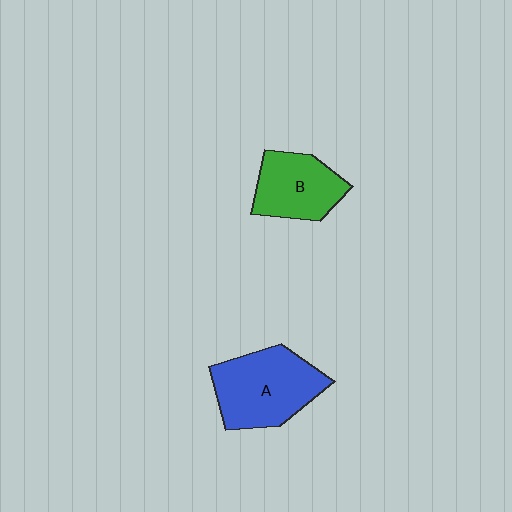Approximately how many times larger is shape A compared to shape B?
Approximately 1.4 times.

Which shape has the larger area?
Shape A (blue).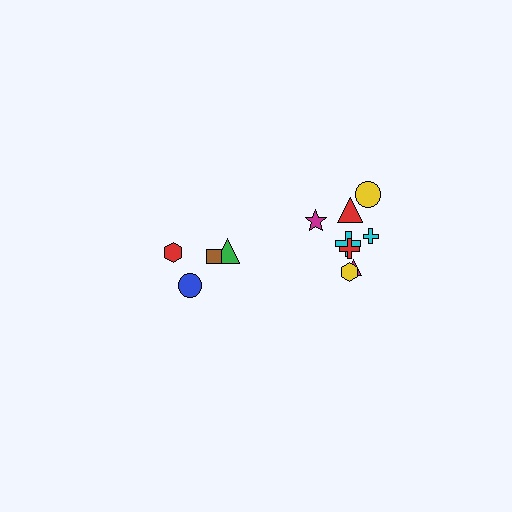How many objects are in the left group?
There are 4 objects.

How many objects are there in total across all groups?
There are 12 objects.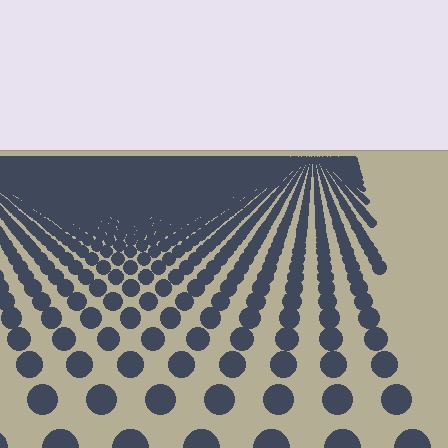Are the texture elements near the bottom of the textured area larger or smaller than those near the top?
Larger. Near the bottom, elements are closer to the viewer and appear at a bigger on-screen size.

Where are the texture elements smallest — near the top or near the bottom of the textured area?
Near the top.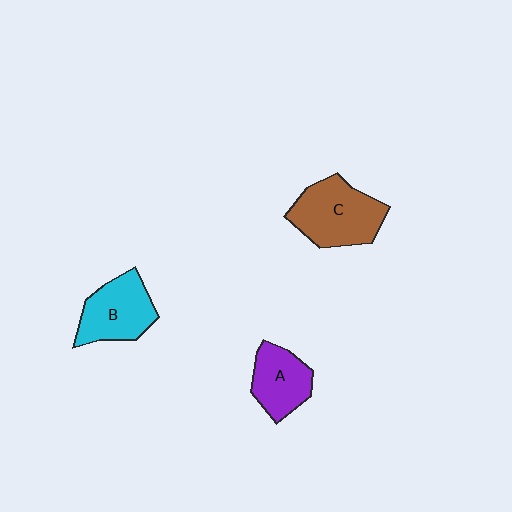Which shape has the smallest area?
Shape A (purple).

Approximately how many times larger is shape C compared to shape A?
Approximately 1.4 times.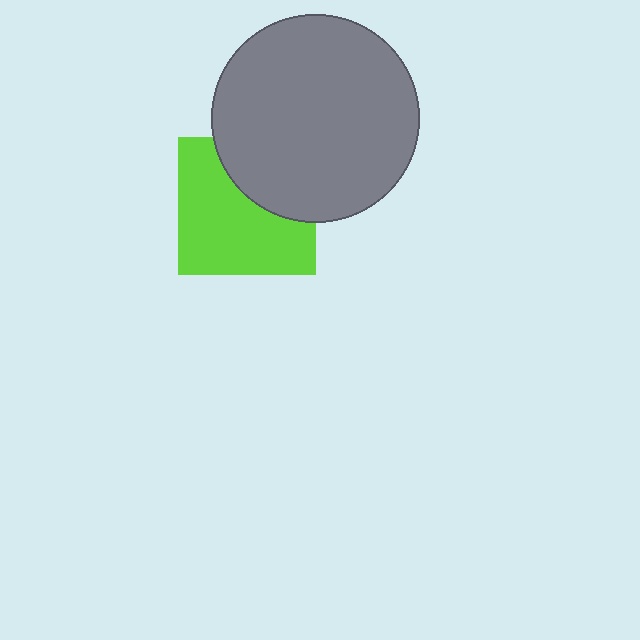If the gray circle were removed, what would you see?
You would see the complete lime square.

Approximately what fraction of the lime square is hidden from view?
Roughly 35% of the lime square is hidden behind the gray circle.